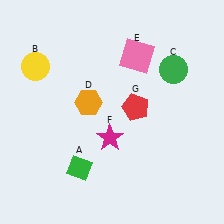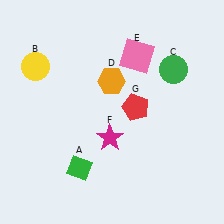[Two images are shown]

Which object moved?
The orange hexagon (D) moved right.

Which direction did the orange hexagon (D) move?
The orange hexagon (D) moved right.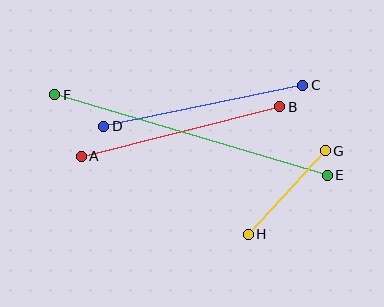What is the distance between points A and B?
The distance is approximately 204 pixels.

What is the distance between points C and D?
The distance is approximately 203 pixels.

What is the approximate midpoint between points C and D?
The midpoint is at approximately (203, 106) pixels.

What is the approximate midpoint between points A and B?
The midpoint is at approximately (180, 132) pixels.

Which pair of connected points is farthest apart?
Points E and F are farthest apart.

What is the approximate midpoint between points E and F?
The midpoint is at approximately (191, 135) pixels.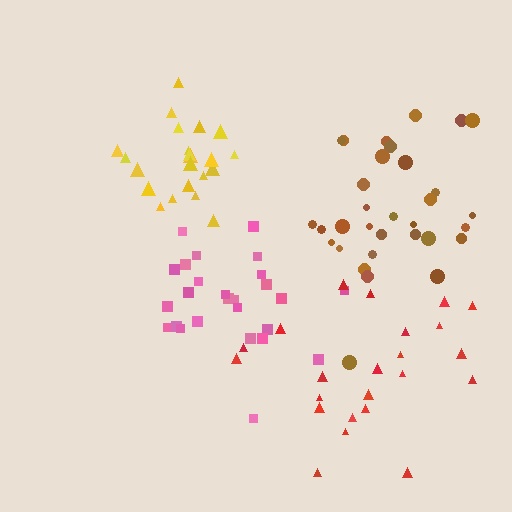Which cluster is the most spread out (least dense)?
Red.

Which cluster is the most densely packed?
Yellow.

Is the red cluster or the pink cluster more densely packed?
Pink.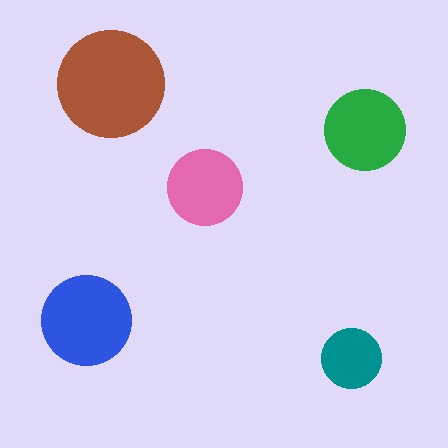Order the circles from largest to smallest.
the brown one, the blue one, the green one, the pink one, the teal one.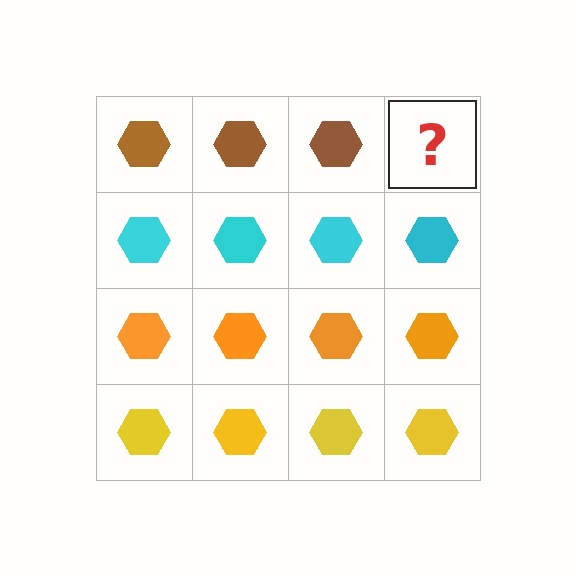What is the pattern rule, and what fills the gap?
The rule is that each row has a consistent color. The gap should be filled with a brown hexagon.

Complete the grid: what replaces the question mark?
The question mark should be replaced with a brown hexagon.